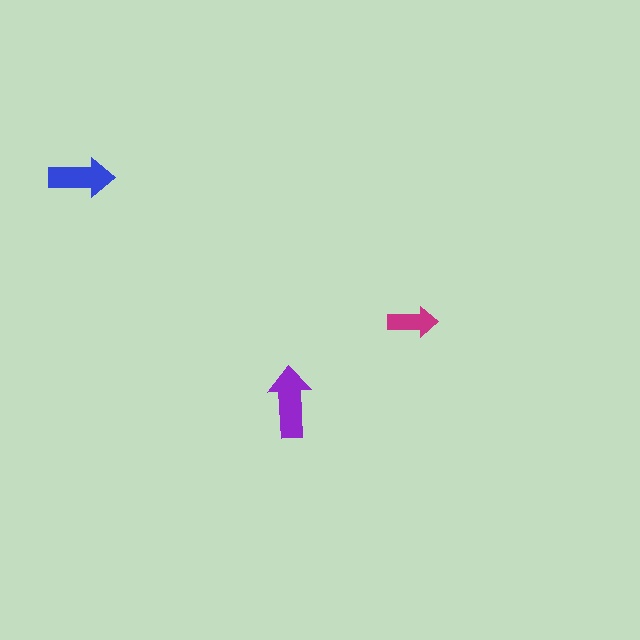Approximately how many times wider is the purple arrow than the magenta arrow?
About 1.5 times wider.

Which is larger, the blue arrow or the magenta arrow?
The blue one.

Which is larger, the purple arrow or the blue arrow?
The purple one.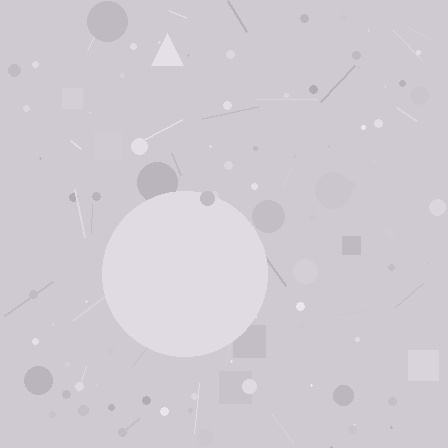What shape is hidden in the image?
A circle is hidden in the image.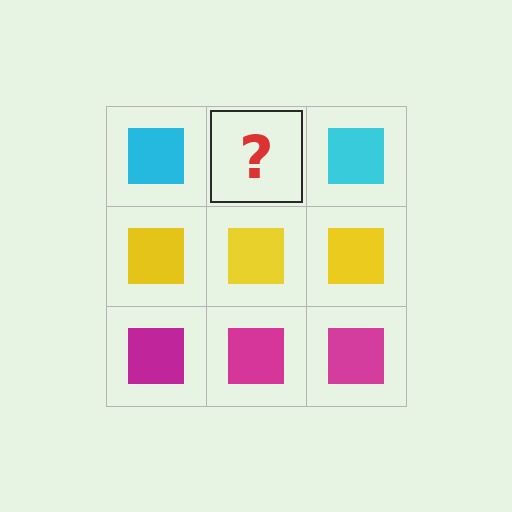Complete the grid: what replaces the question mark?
The question mark should be replaced with a cyan square.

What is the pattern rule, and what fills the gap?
The rule is that each row has a consistent color. The gap should be filled with a cyan square.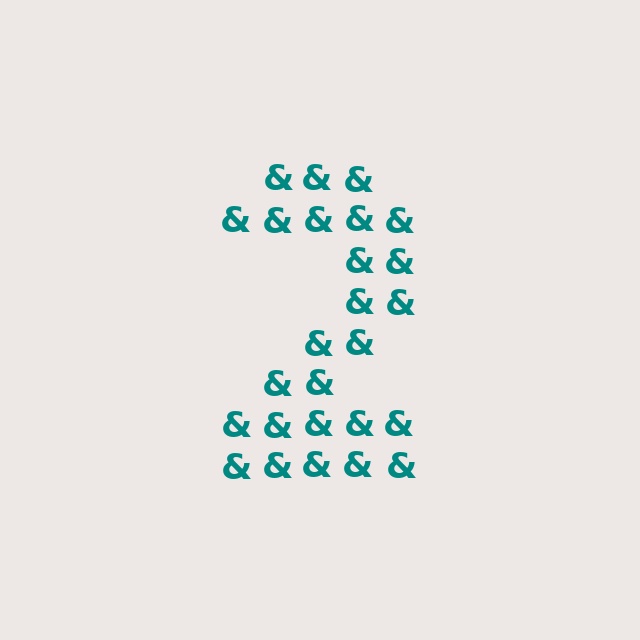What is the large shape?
The large shape is the digit 2.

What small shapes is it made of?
It is made of small ampersands.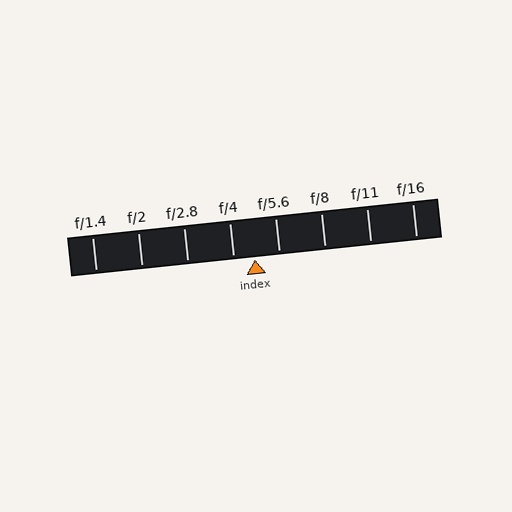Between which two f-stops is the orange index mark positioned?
The index mark is between f/4 and f/5.6.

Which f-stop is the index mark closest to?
The index mark is closest to f/4.